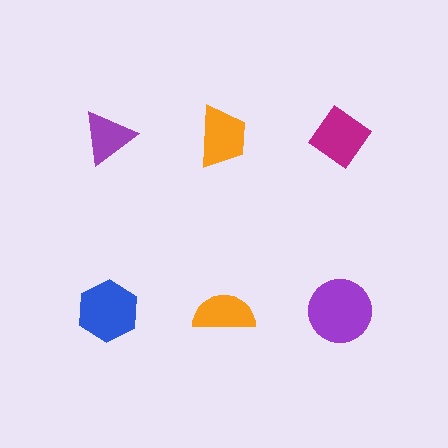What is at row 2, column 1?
A blue hexagon.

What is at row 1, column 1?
A purple triangle.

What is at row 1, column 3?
A magenta diamond.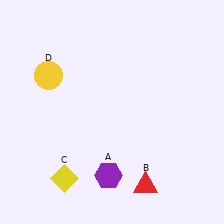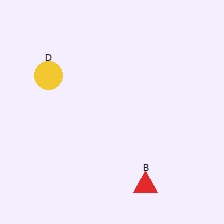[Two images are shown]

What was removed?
The purple hexagon (A), the yellow diamond (C) were removed in Image 2.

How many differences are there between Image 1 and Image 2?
There are 2 differences between the two images.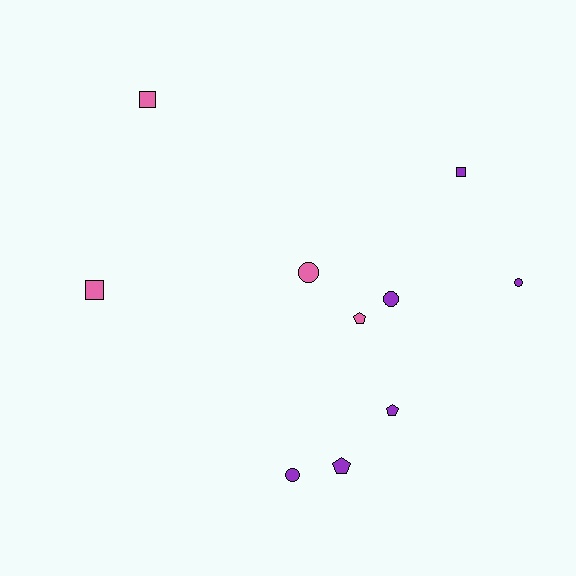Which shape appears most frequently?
Circle, with 4 objects.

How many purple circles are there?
There are 3 purple circles.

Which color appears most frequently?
Purple, with 6 objects.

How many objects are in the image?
There are 10 objects.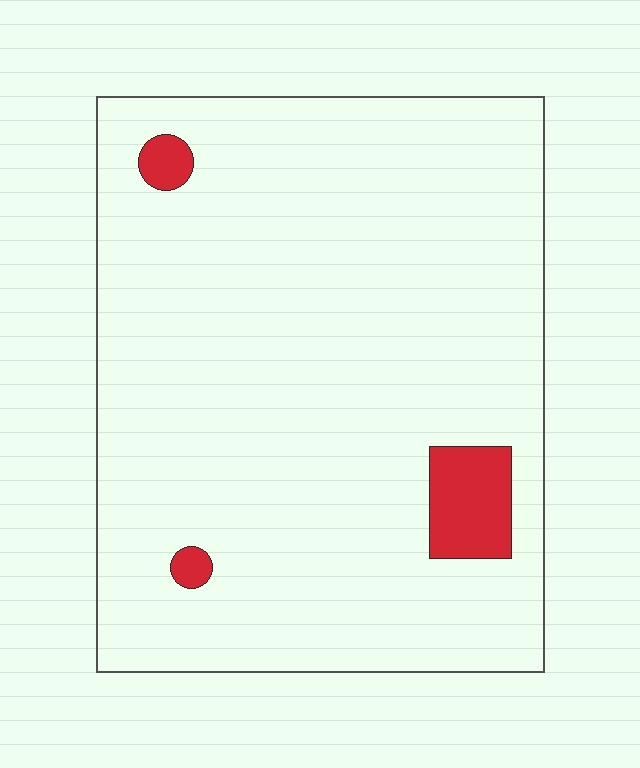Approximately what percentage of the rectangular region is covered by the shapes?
Approximately 5%.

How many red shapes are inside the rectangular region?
3.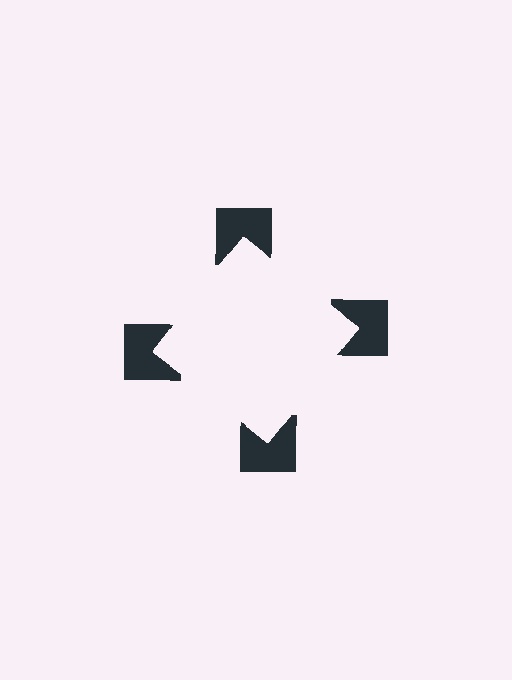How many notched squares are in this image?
There are 4 — one at each vertex of the illusory square.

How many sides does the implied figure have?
4 sides.